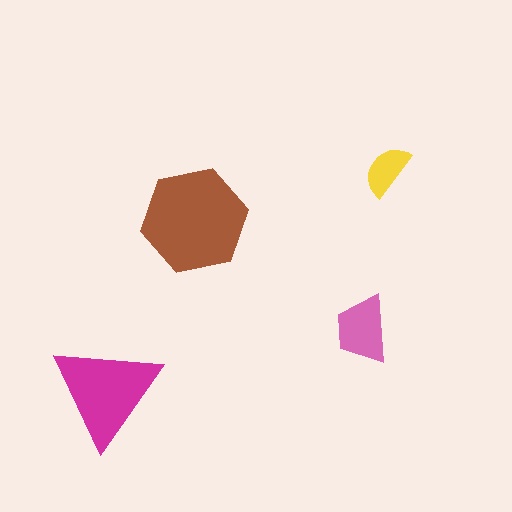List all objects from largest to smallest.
The brown hexagon, the magenta triangle, the pink trapezoid, the yellow semicircle.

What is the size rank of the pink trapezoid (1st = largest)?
3rd.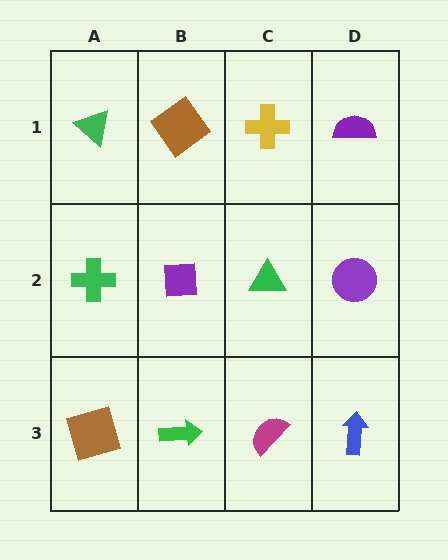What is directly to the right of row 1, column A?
A brown diamond.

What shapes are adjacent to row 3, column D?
A purple circle (row 2, column D), a magenta semicircle (row 3, column C).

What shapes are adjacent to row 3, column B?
A purple square (row 2, column B), a brown square (row 3, column A), a magenta semicircle (row 3, column C).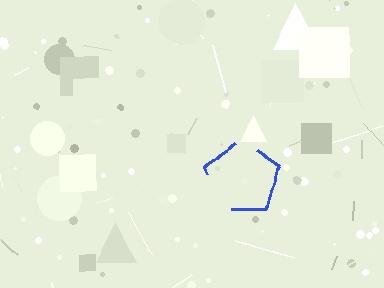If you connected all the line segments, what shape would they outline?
They would outline a pentagon.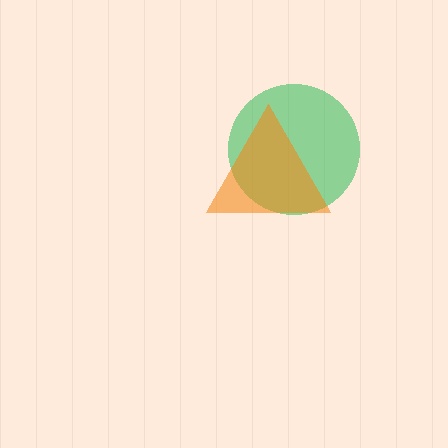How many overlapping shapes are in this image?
There are 2 overlapping shapes in the image.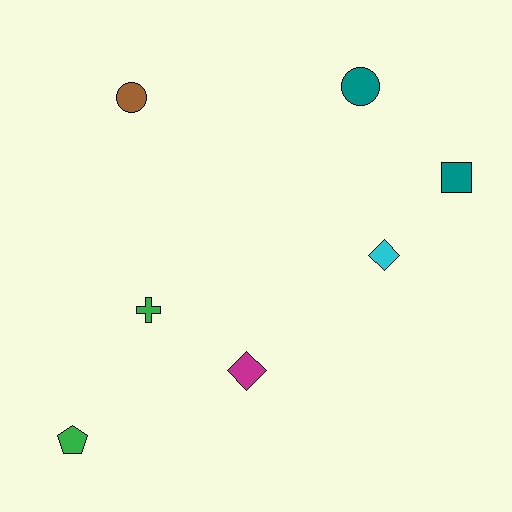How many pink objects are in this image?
There are no pink objects.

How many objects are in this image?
There are 7 objects.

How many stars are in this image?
There are no stars.